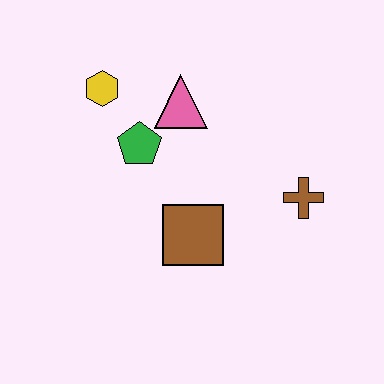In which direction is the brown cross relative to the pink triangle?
The brown cross is to the right of the pink triangle.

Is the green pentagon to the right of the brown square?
No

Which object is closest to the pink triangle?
The green pentagon is closest to the pink triangle.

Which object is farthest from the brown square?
The yellow hexagon is farthest from the brown square.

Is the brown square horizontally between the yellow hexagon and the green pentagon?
No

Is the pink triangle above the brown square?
Yes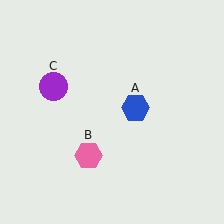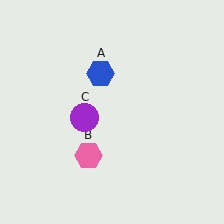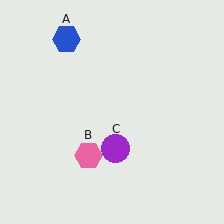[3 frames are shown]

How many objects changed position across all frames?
2 objects changed position: blue hexagon (object A), purple circle (object C).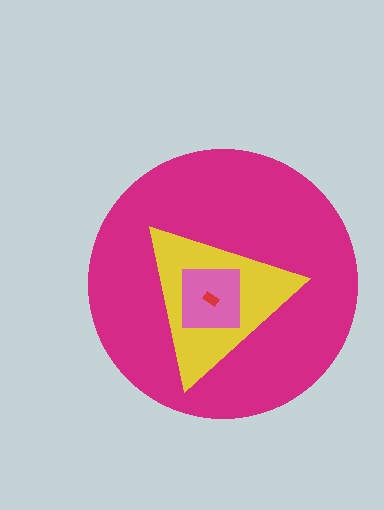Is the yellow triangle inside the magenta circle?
Yes.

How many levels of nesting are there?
4.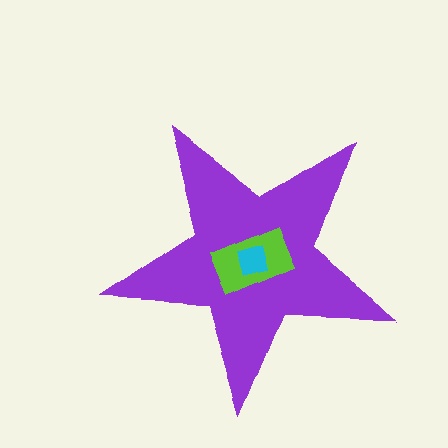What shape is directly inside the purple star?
The lime rectangle.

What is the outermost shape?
The purple star.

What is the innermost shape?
The cyan square.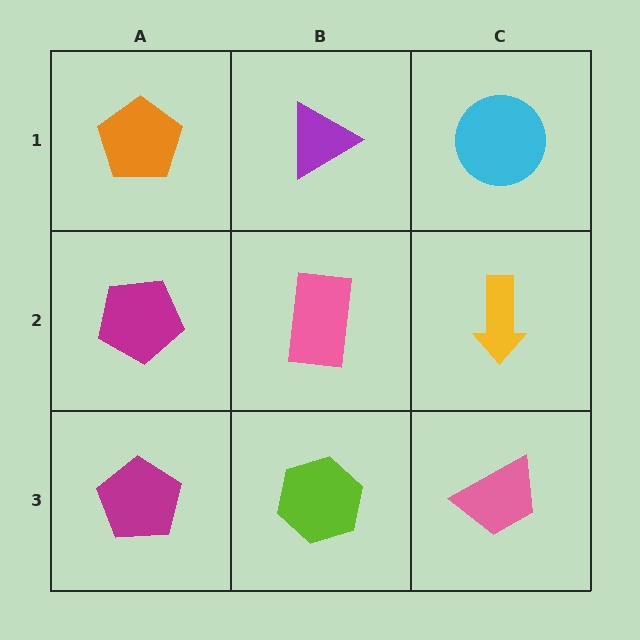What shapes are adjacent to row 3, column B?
A pink rectangle (row 2, column B), a magenta pentagon (row 3, column A), a pink trapezoid (row 3, column C).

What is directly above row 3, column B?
A pink rectangle.